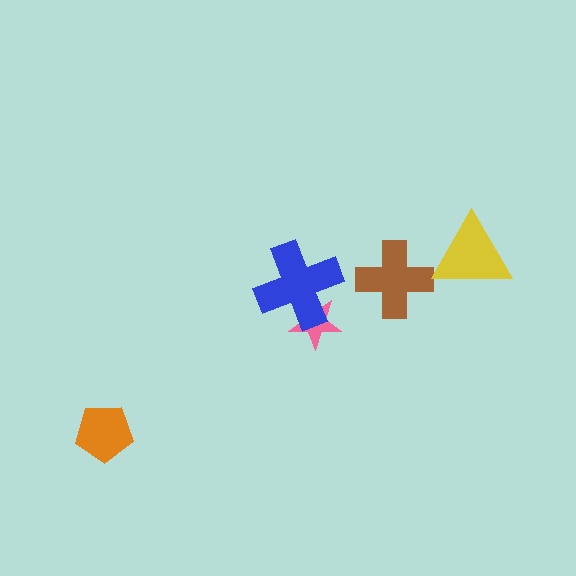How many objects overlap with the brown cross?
0 objects overlap with the brown cross.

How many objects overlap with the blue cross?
1 object overlaps with the blue cross.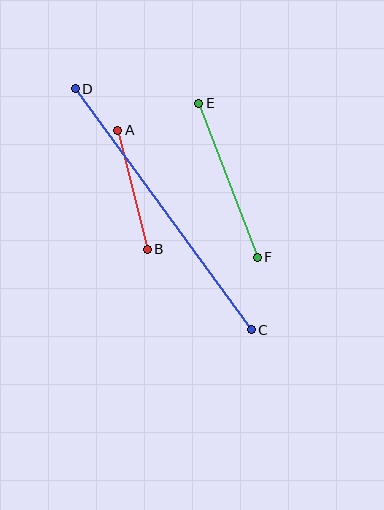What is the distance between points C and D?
The distance is approximately 298 pixels.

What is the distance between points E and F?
The distance is approximately 165 pixels.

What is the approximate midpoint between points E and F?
The midpoint is at approximately (228, 180) pixels.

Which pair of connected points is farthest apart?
Points C and D are farthest apart.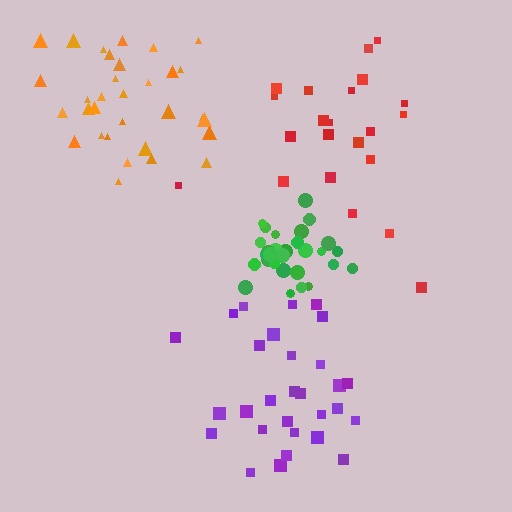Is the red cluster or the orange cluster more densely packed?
Orange.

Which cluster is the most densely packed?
Green.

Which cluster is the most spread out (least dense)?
Red.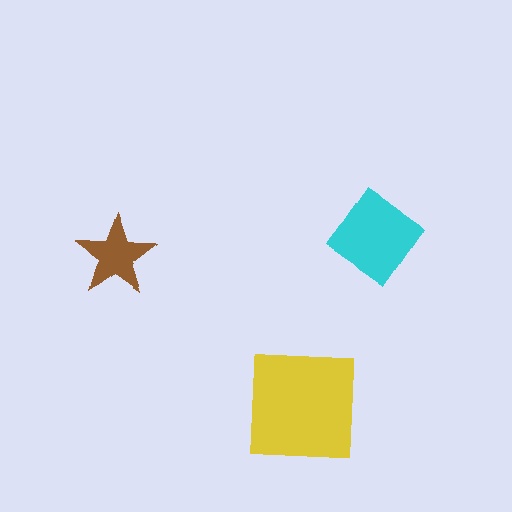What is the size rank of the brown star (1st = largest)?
3rd.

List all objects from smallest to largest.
The brown star, the cyan diamond, the yellow square.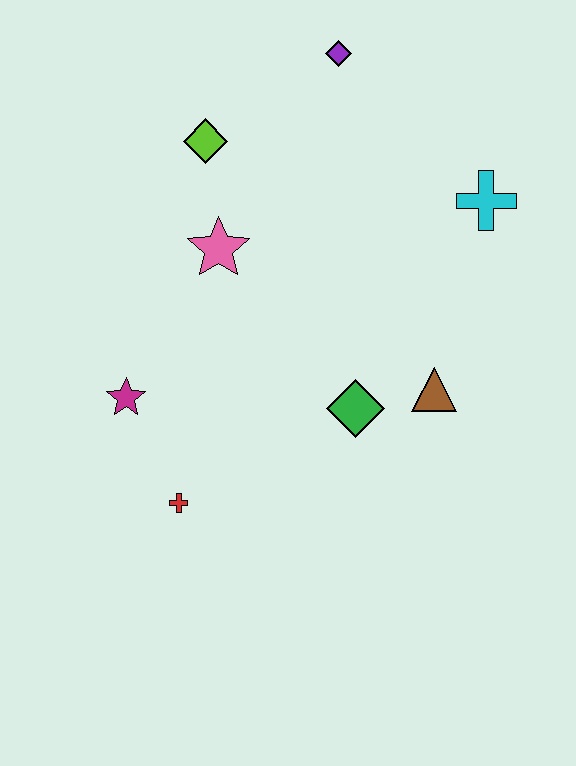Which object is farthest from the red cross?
The purple diamond is farthest from the red cross.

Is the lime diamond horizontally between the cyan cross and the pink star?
No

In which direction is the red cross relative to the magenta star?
The red cross is below the magenta star.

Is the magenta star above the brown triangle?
No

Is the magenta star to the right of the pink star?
No